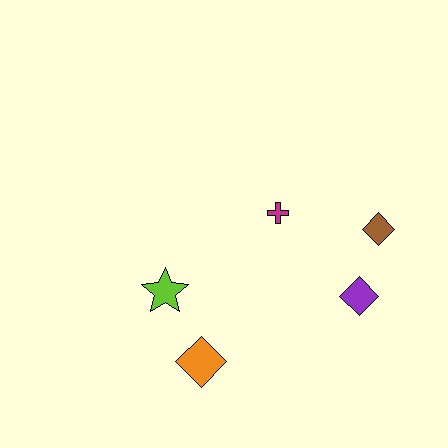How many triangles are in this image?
There are no triangles.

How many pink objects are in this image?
There are no pink objects.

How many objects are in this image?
There are 5 objects.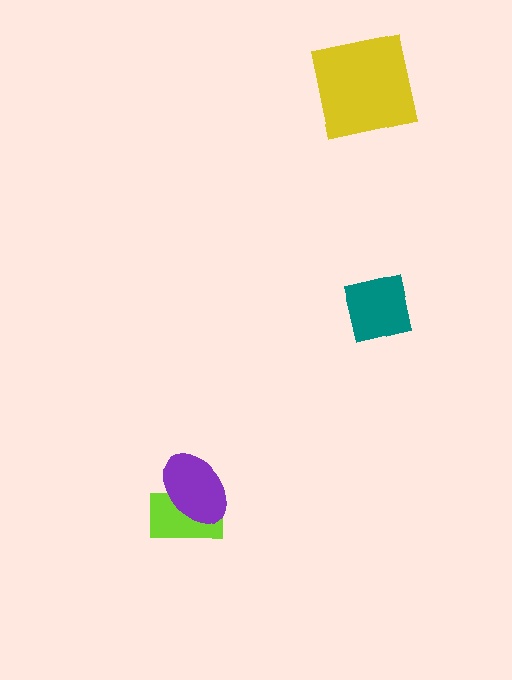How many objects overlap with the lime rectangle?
1 object overlaps with the lime rectangle.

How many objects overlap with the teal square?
0 objects overlap with the teal square.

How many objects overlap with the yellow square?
0 objects overlap with the yellow square.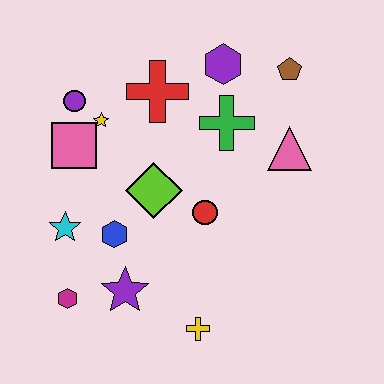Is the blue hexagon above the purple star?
Yes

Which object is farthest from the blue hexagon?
The brown pentagon is farthest from the blue hexagon.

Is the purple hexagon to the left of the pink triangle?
Yes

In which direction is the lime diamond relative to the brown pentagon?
The lime diamond is to the left of the brown pentagon.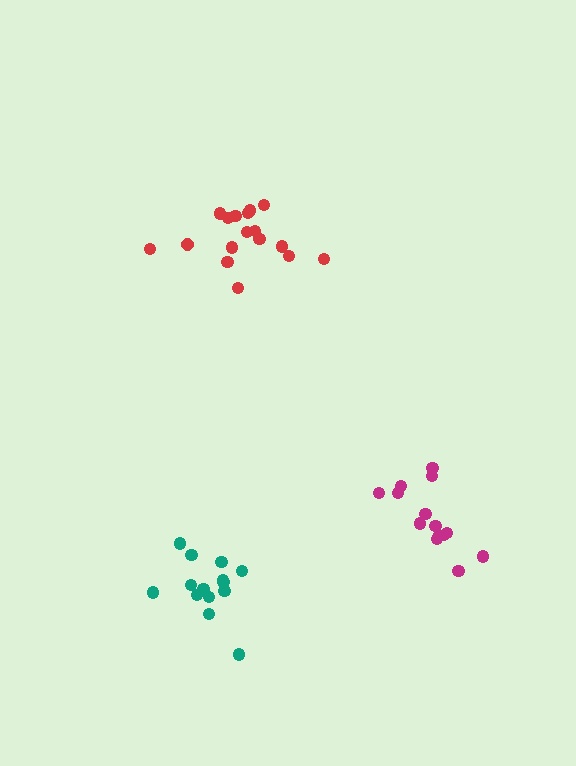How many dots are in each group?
Group 1: 14 dots, Group 2: 17 dots, Group 3: 14 dots (45 total).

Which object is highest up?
The red cluster is topmost.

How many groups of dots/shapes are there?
There are 3 groups.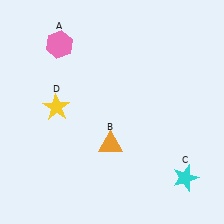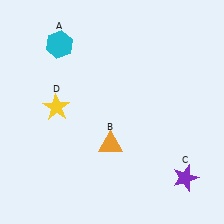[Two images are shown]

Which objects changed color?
A changed from pink to cyan. C changed from cyan to purple.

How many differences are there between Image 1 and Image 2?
There are 2 differences between the two images.